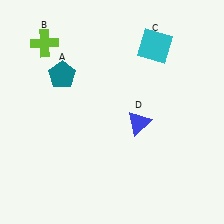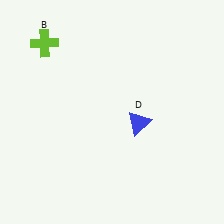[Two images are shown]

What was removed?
The cyan square (C), the teal pentagon (A) were removed in Image 2.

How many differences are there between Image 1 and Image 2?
There are 2 differences between the two images.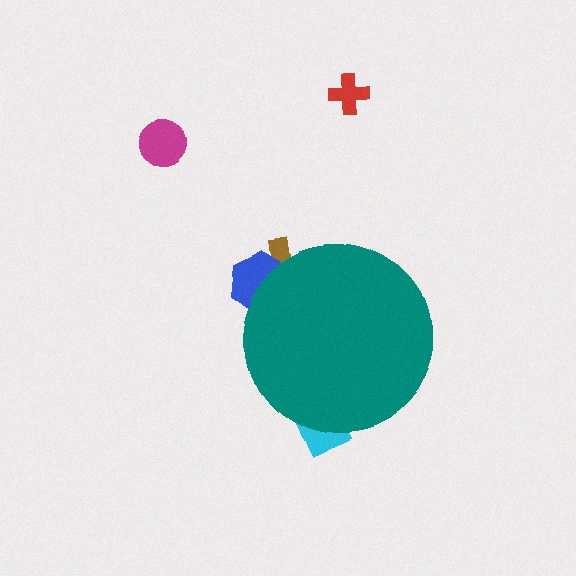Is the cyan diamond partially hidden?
Yes, the cyan diamond is partially hidden behind the teal circle.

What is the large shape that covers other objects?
A teal circle.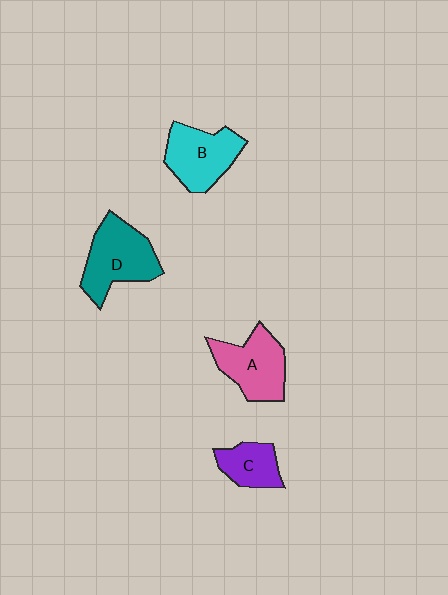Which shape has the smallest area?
Shape C (purple).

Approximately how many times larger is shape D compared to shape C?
Approximately 1.8 times.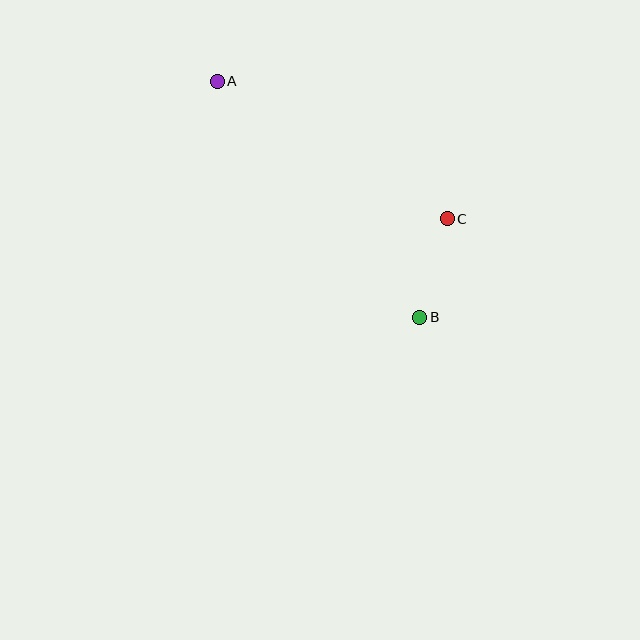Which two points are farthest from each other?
Points A and B are farthest from each other.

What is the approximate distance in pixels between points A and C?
The distance between A and C is approximately 268 pixels.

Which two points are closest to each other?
Points B and C are closest to each other.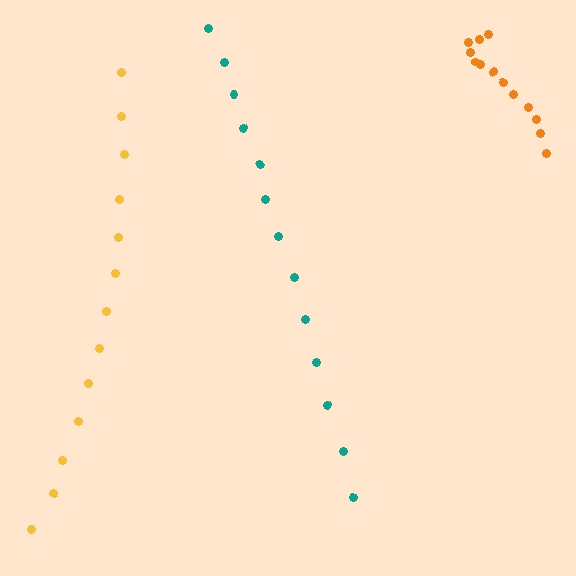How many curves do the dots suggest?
There are 3 distinct paths.